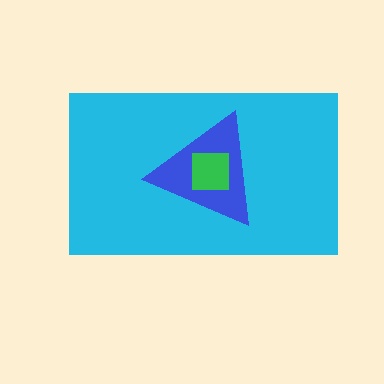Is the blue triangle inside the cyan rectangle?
Yes.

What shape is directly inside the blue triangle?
The green square.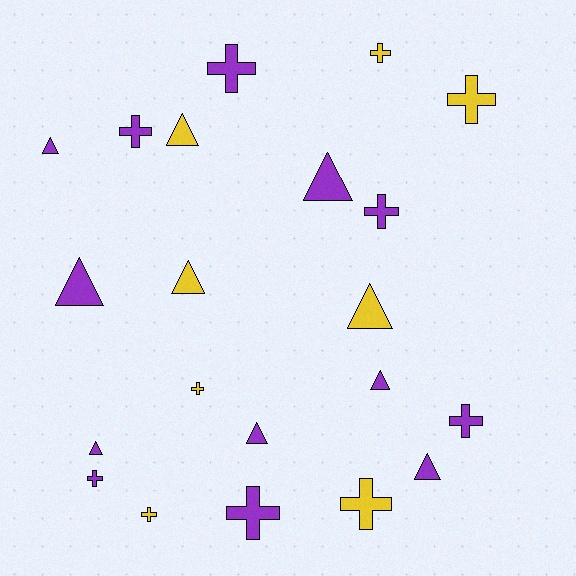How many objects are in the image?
There are 21 objects.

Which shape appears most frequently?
Cross, with 11 objects.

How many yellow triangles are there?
There are 3 yellow triangles.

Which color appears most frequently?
Purple, with 13 objects.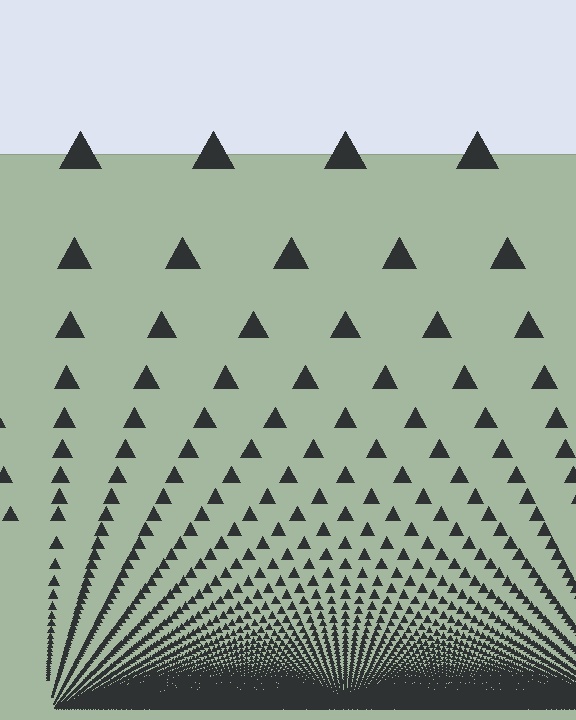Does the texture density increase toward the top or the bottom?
Density increases toward the bottom.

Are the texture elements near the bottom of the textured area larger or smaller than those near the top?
Smaller. The gradient is inverted — elements near the bottom are smaller and denser.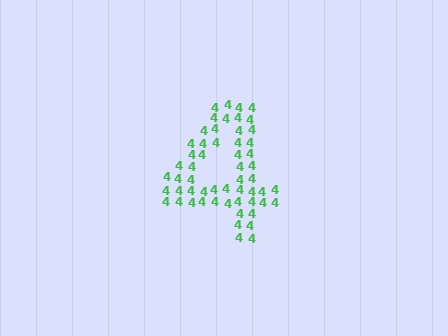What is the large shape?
The large shape is the digit 4.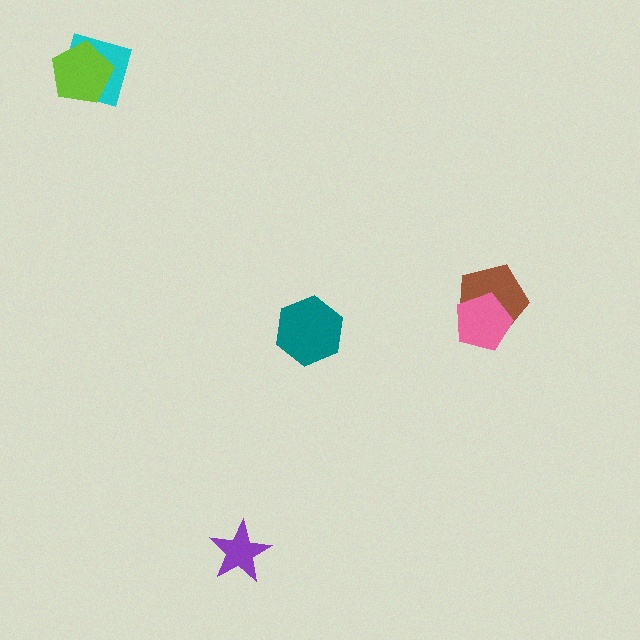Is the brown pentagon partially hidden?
Yes, it is partially covered by another shape.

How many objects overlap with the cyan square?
1 object overlaps with the cyan square.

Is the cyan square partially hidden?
Yes, it is partially covered by another shape.